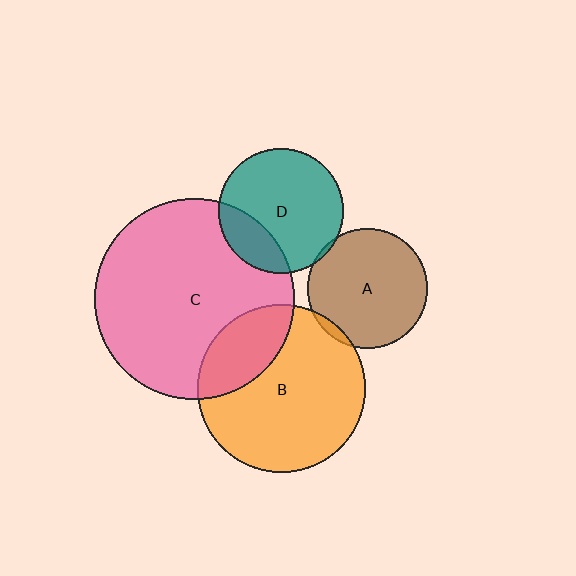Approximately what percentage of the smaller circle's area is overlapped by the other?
Approximately 25%.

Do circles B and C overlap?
Yes.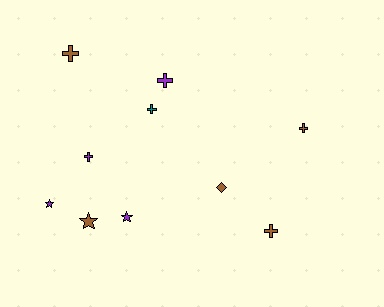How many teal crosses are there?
There is 1 teal cross.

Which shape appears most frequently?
Cross, with 6 objects.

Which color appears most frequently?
Brown, with 5 objects.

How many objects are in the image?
There are 10 objects.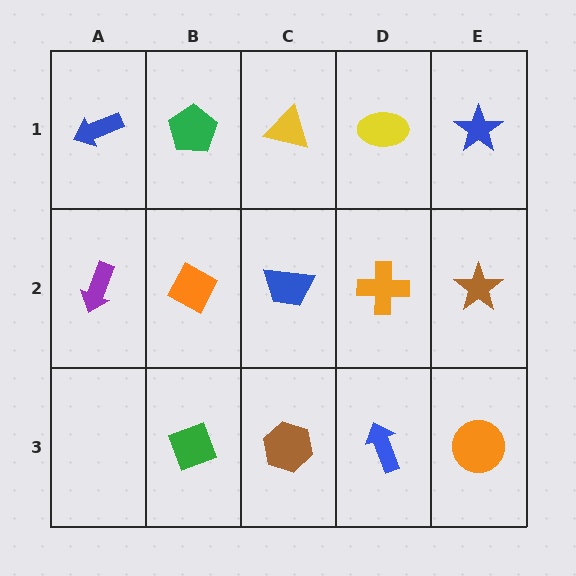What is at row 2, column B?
An orange diamond.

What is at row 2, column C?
A blue trapezoid.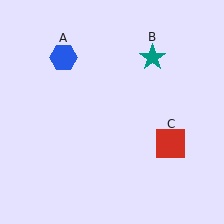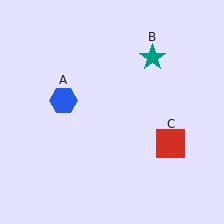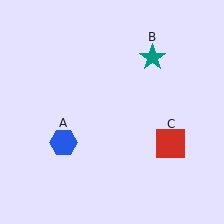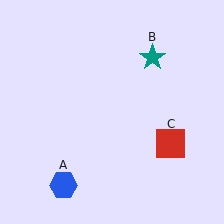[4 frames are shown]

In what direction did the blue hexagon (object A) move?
The blue hexagon (object A) moved down.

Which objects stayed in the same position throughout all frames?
Teal star (object B) and red square (object C) remained stationary.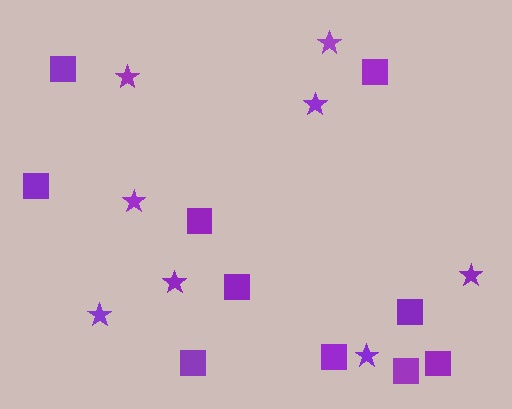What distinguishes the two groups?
There are 2 groups: one group of stars (8) and one group of squares (10).